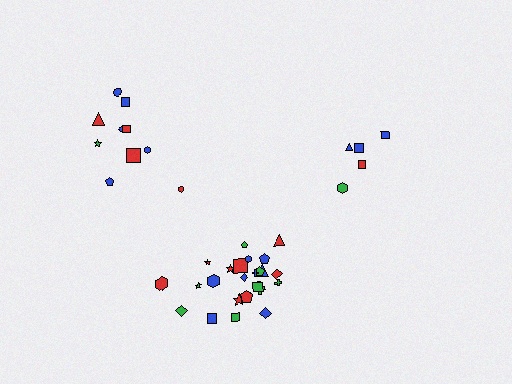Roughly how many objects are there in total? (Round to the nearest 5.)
Roughly 40 objects in total.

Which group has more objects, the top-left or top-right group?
The top-left group.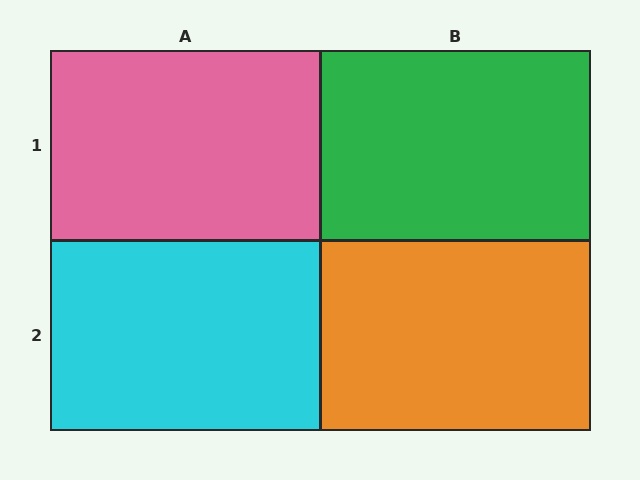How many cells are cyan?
1 cell is cyan.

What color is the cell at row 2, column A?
Cyan.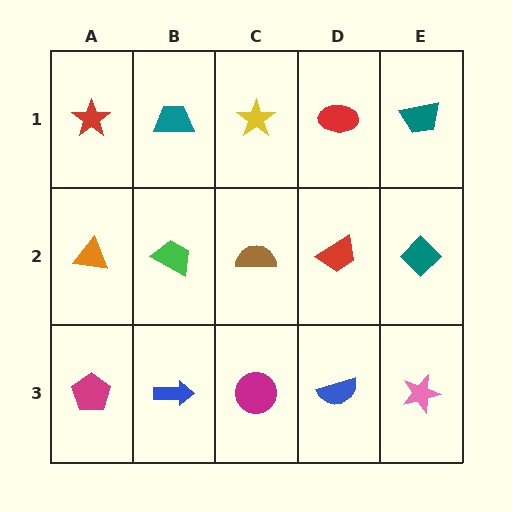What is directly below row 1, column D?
A red trapezoid.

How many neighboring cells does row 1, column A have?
2.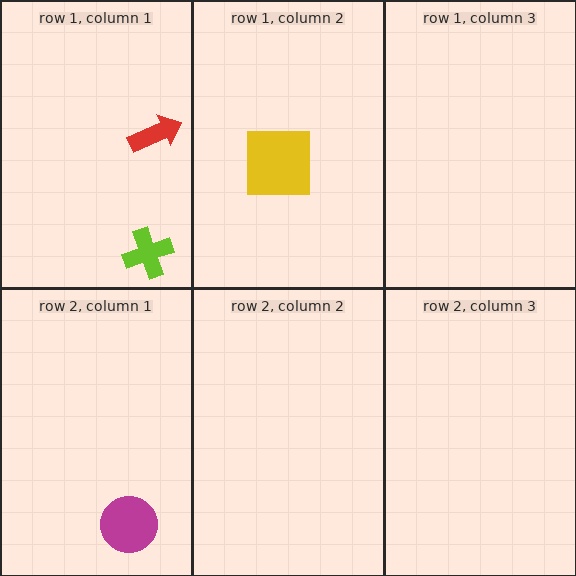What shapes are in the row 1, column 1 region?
The lime cross, the red arrow.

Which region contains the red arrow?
The row 1, column 1 region.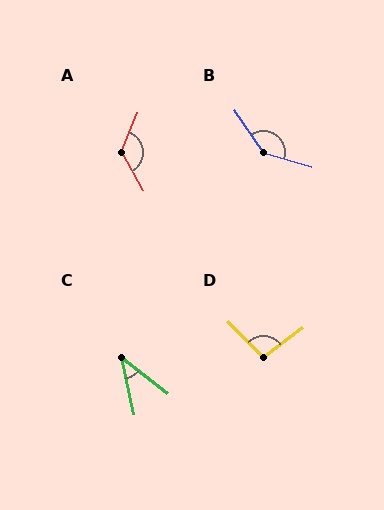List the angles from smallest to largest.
C (40°), D (98°), A (128°), B (140°).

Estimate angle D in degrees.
Approximately 98 degrees.